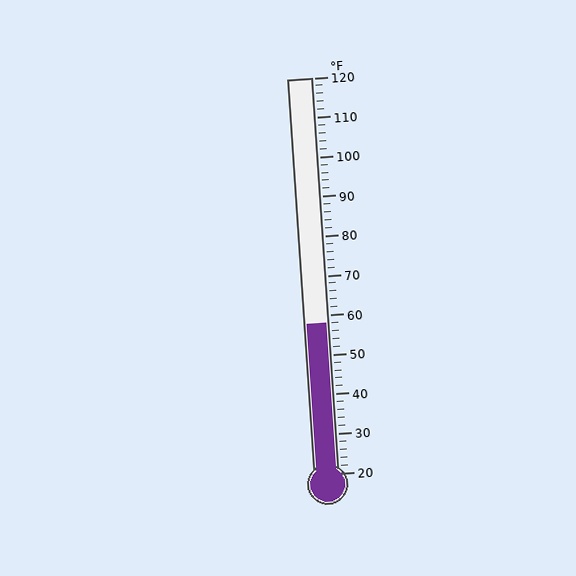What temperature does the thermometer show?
The thermometer shows approximately 58°F.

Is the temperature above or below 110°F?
The temperature is below 110°F.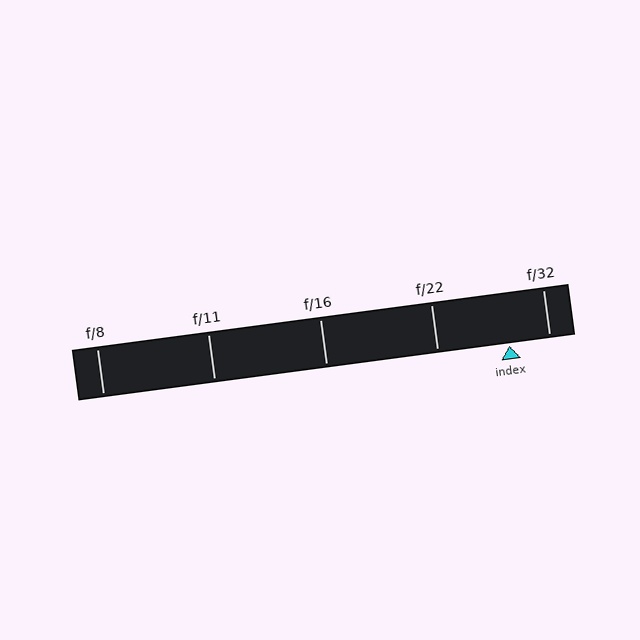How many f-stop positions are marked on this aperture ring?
There are 5 f-stop positions marked.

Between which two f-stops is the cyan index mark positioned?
The index mark is between f/22 and f/32.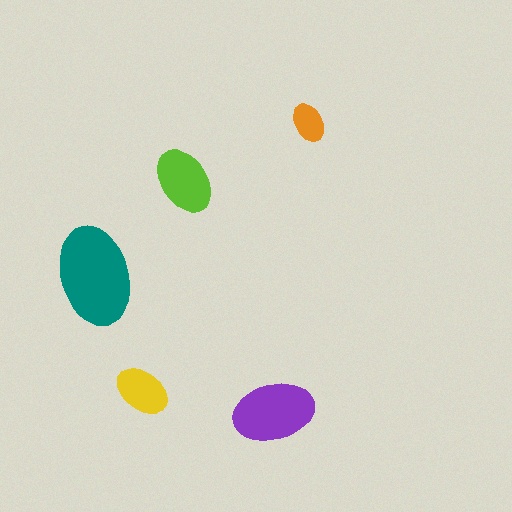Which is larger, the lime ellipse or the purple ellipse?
The purple one.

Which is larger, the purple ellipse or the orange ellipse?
The purple one.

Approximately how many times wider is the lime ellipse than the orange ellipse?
About 1.5 times wider.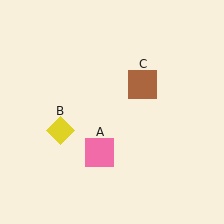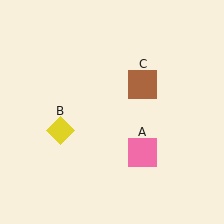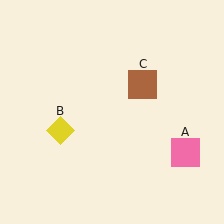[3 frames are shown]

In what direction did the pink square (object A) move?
The pink square (object A) moved right.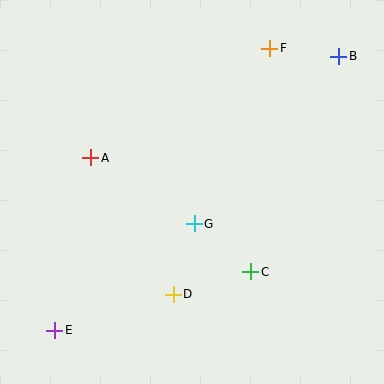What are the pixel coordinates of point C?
Point C is at (251, 272).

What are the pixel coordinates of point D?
Point D is at (173, 294).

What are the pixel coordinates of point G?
Point G is at (194, 224).